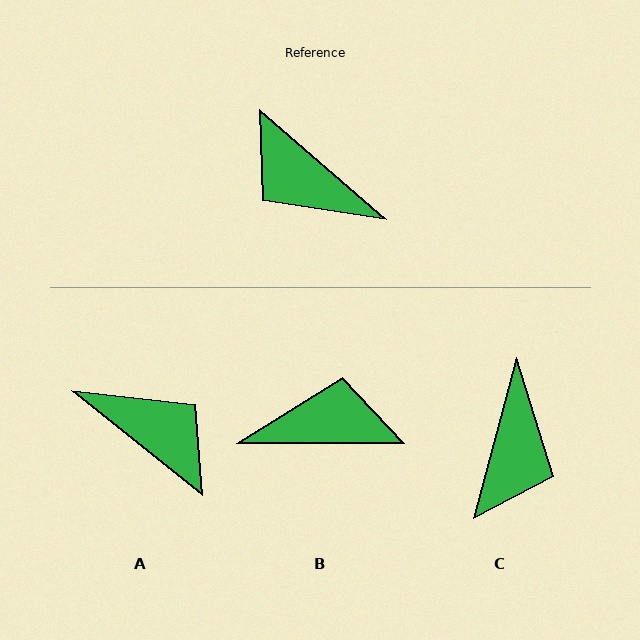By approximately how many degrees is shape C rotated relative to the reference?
Approximately 116 degrees counter-clockwise.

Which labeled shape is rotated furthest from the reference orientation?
A, about 178 degrees away.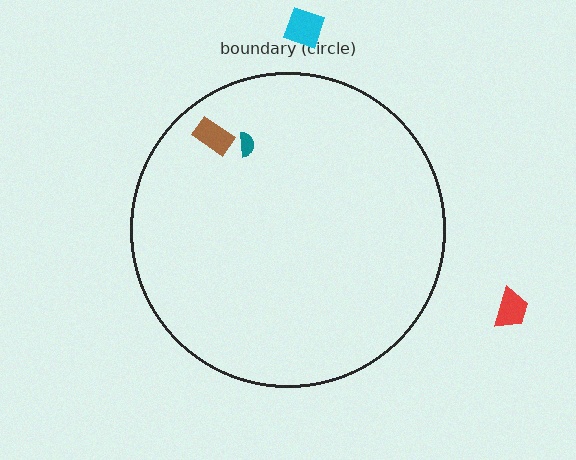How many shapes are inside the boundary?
2 inside, 2 outside.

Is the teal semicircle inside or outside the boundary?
Inside.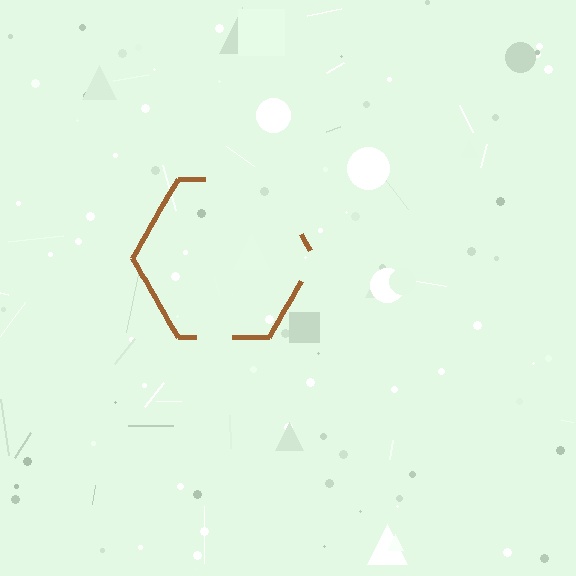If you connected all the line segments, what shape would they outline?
They would outline a hexagon.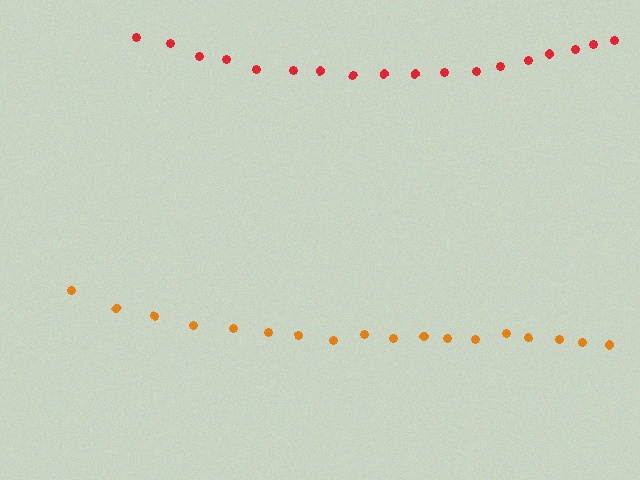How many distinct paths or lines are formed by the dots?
There are 2 distinct paths.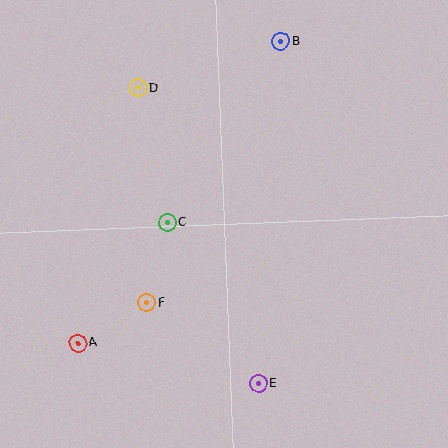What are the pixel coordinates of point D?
Point D is at (138, 88).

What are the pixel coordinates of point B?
Point B is at (281, 42).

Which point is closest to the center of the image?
Point C at (167, 223) is closest to the center.